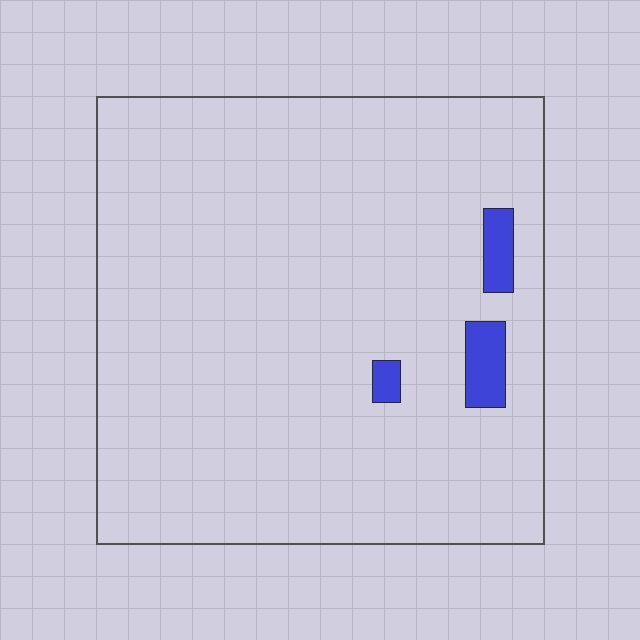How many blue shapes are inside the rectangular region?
3.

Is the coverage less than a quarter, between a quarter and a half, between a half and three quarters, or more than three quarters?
Less than a quarter.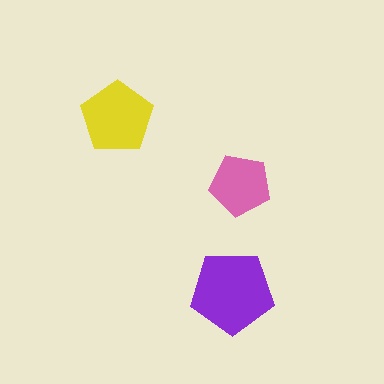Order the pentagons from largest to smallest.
the purple one, the yellow one, the pink one.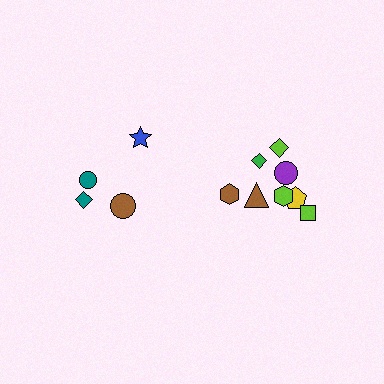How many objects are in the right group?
There are 8 objects.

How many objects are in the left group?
There are 4 objects.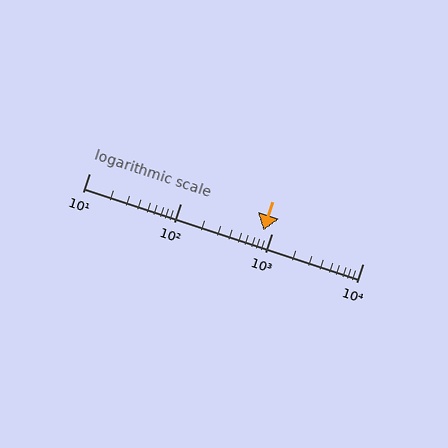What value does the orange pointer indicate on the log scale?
The pointer indicates approximately 820.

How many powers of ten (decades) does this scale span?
The scale spans 3 decades, from 10 to 10000.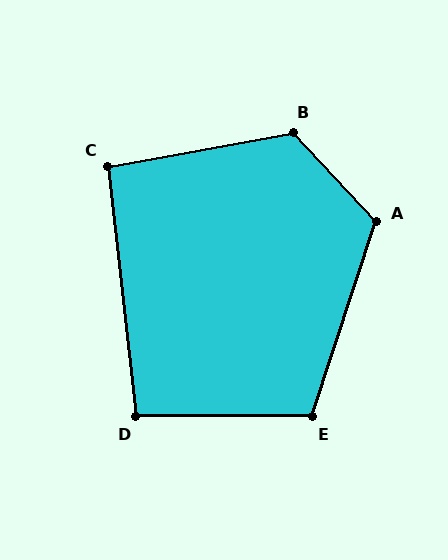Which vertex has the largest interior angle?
B, at approximately 123 degrees.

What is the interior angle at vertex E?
Approximately 108 degrees (obtuse).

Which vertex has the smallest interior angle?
C, at approximately 94 degrees.